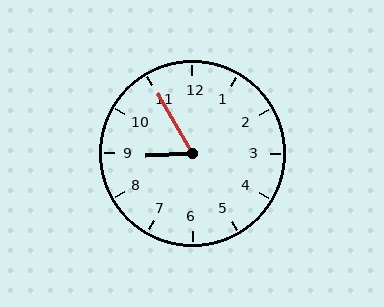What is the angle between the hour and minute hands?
Approximately 62 degrees.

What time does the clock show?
8:55.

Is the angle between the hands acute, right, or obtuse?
It is acute.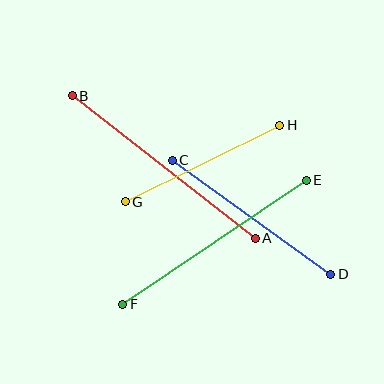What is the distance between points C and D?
The distance is approximately 195 pixels.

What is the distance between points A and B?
The distance is approximately 232 pixels.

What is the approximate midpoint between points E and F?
The midpoint is at approximately (215, 242) pixels.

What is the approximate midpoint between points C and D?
The midpoint is at approximately (251, 217) pixels.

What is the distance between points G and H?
The distance is approximately 173 pixels.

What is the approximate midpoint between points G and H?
The midpoint is at approximately (203, 163) pixels.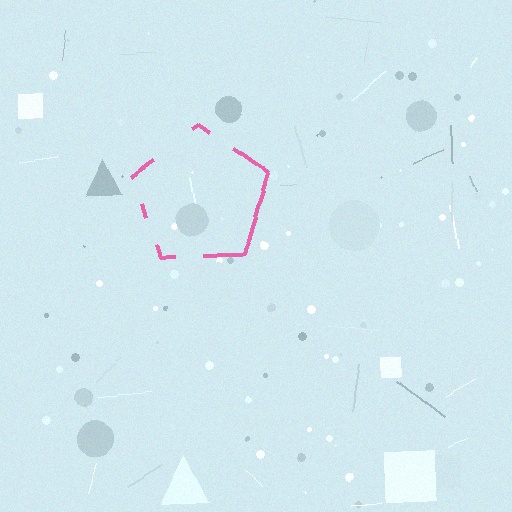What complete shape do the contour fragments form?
The contour fragments form a pentagon.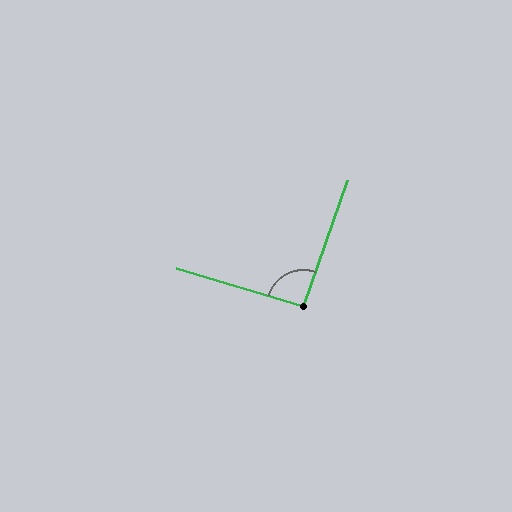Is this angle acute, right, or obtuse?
It is approximately a right angle.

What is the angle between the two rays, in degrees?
Approximately 93 degrees.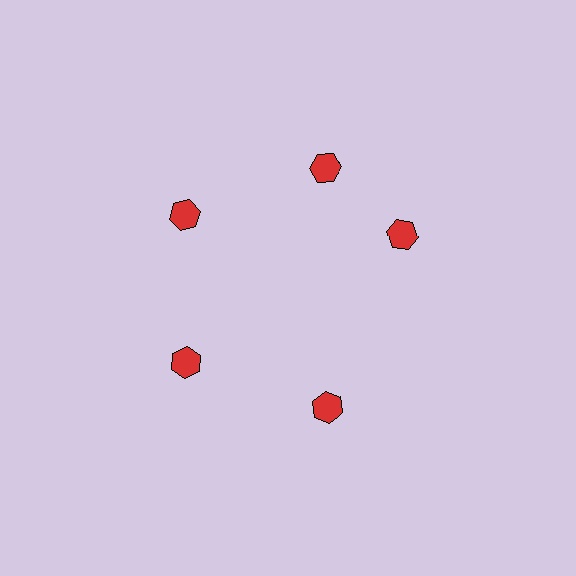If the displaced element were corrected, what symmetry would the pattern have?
It would have 5-fold rotational symmetry — the pattern would map onto itself every 72 degrees.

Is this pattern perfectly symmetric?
No. The 5 red hexagons are arranged in a ring, but one element near the 3 o'clock position is rotated out of alignment along the ring, breaking the 5-fold rotational symmetry.